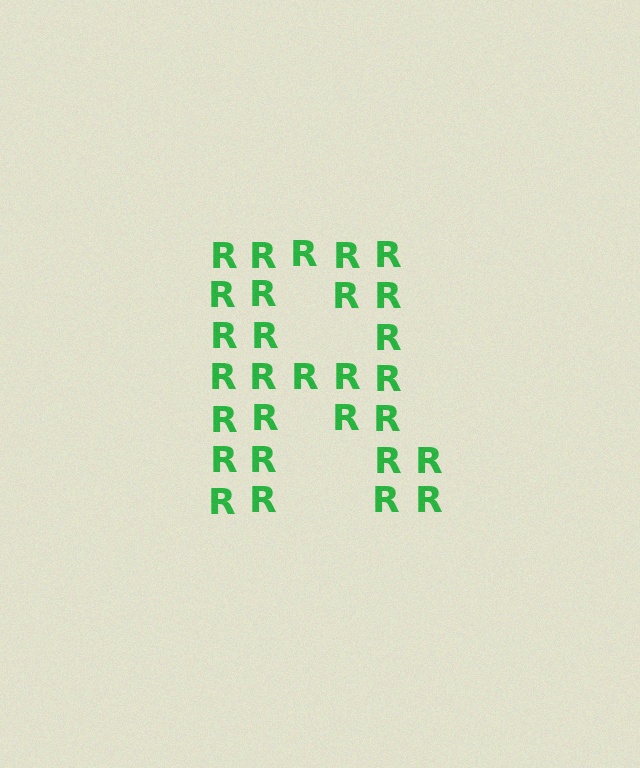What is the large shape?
The large shape is the letter R.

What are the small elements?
The small elements are letter R's.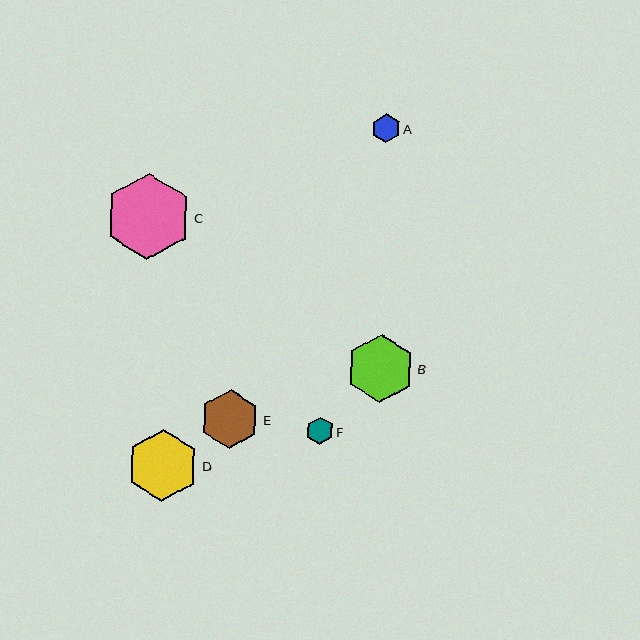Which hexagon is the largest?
Hexagon C is the largest with a size of approximately 86 pixels.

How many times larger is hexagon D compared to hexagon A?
Hexagon D is approximately 2.5 times the size of hexagon A.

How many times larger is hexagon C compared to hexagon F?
Hexagon C is approximately 3.1 times the size of hexagon F.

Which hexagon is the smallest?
Hexagon F is the smallest with a size of approximately 28 pixels.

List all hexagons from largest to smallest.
From largest to smallest: C, D, B, E, A, F.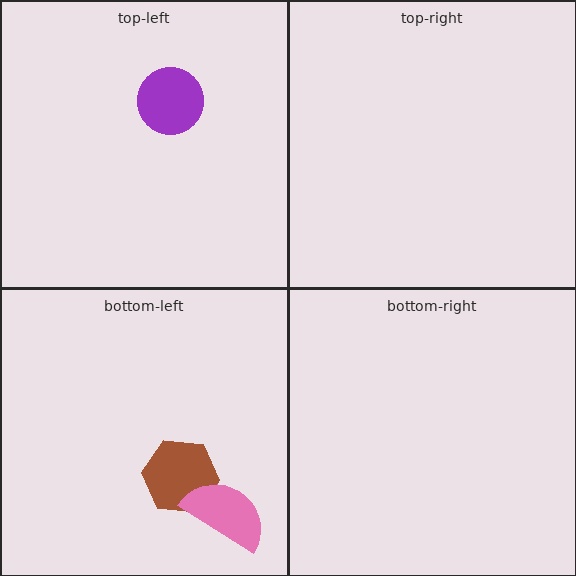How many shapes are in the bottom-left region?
2.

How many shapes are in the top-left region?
1.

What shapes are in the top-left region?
The purple circle.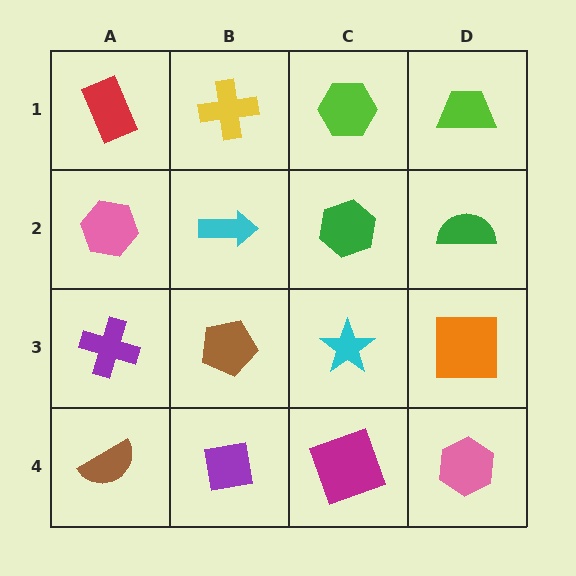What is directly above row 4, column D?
An orange square.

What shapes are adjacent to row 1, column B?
A cyan arrow (row 2, column B), a red rectangle (row 1, column A), a lime hexagon (row 1, column C).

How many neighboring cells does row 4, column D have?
2.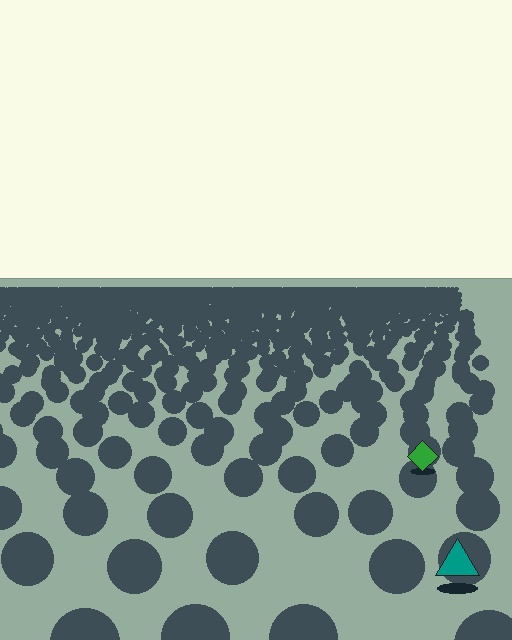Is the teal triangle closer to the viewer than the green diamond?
Yes. The teal triangle is closer — you can tell from the texture gradient: the ground texture is coarser near it.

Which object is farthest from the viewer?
The green diamond is farthest from the viewer. It appears smaller and the ground texture around it is denser.